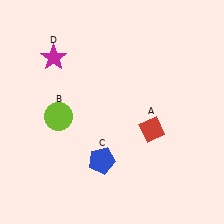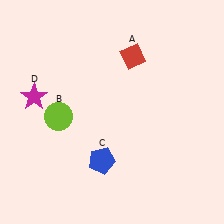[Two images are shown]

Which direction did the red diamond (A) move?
The red diamond (A) moved up.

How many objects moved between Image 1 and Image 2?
2 objects moved between the two images.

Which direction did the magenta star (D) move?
The magenta star (D) moved down.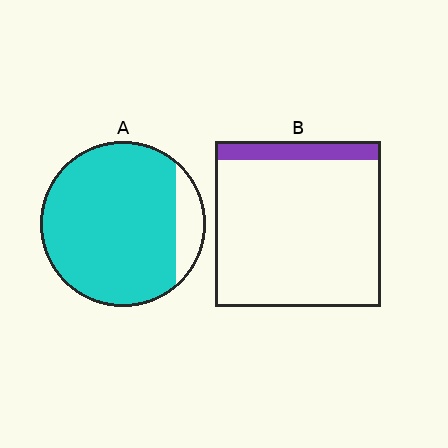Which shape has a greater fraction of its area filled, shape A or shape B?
Shape A.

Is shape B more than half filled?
No.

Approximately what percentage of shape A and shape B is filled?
A is approximately 90% and B is approximately 10%.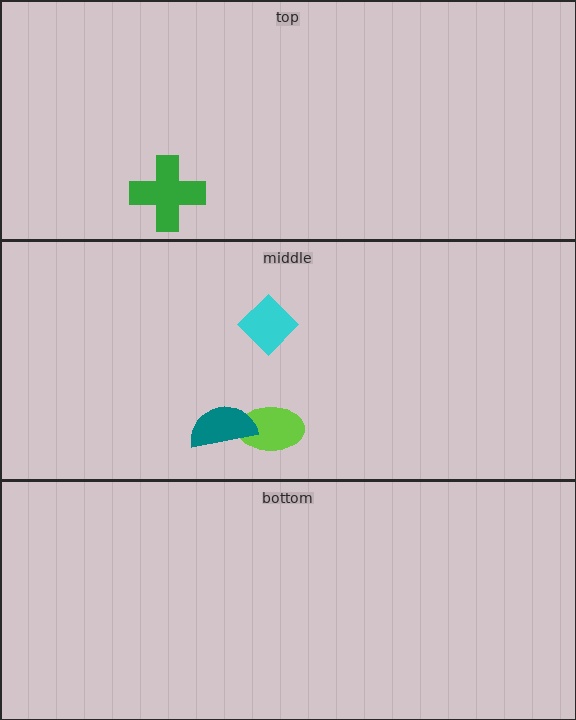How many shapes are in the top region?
1.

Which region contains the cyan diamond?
The middle region.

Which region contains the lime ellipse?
The middle region.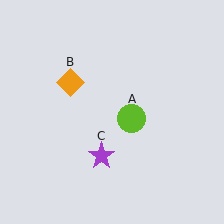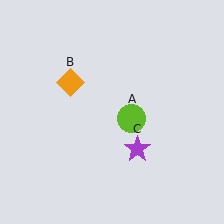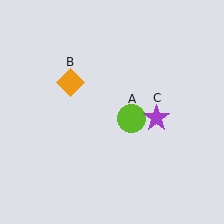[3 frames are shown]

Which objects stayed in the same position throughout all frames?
Lime circle (object A) and orange diamond (object B) remained stationary.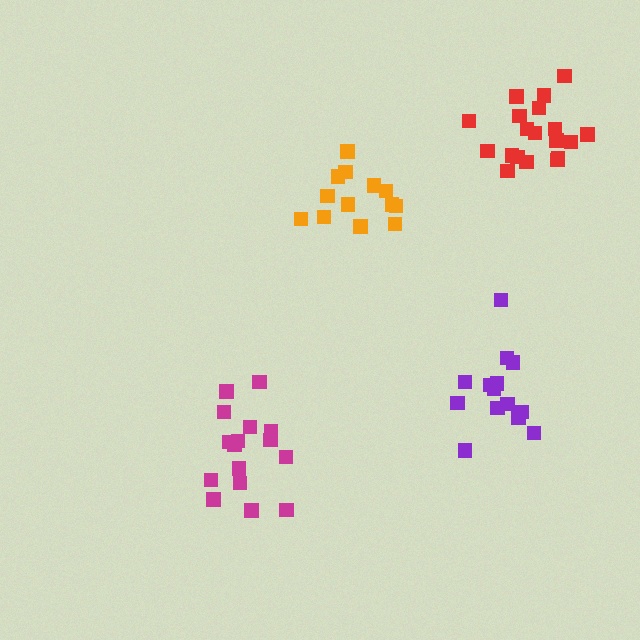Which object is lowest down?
The magenta cluster is bottommost.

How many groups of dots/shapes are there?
There are 4 groups.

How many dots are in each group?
Group 1: 19 dots, Group 2: 13 dots, Group 3: 14 dots, Group 4: 16 dots (62 total).